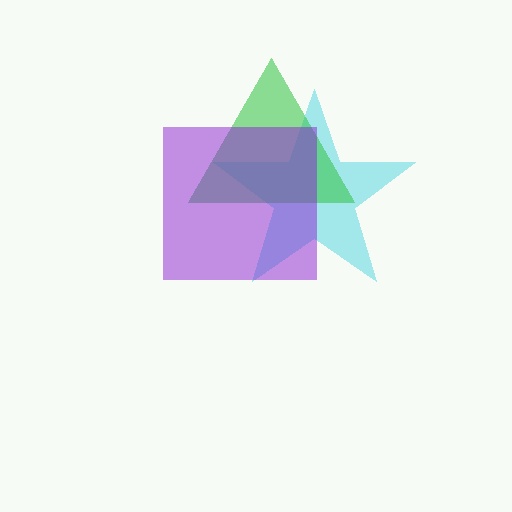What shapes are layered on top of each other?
The layered shapes are: a cyan star, a green triangle, a purple square.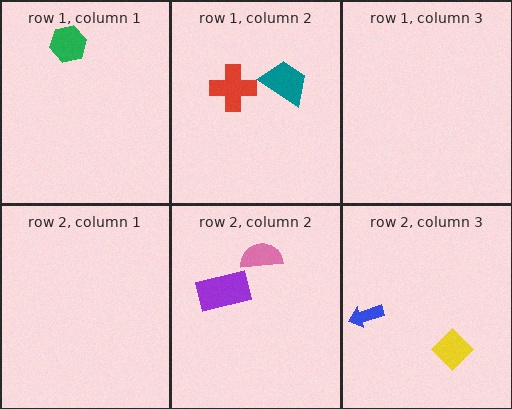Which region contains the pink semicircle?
The row 2, column 2 region.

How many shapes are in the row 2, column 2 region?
2.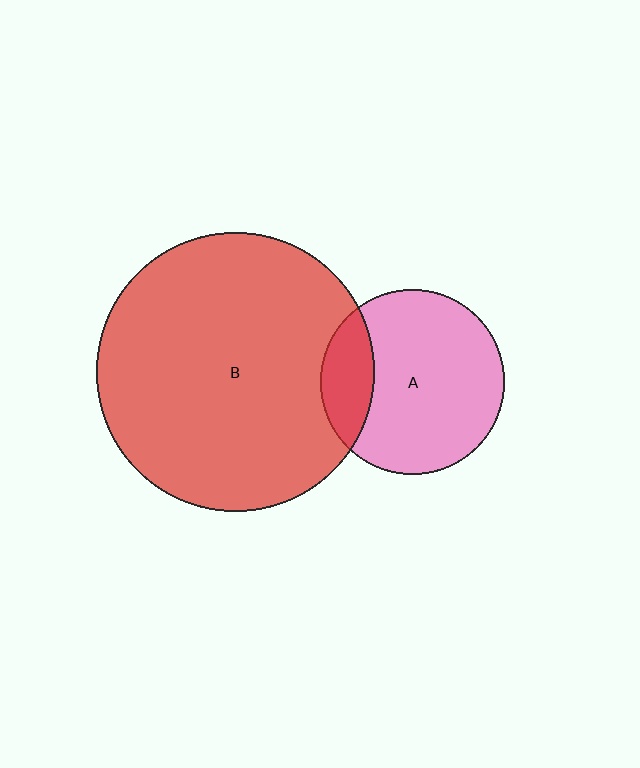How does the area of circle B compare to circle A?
Approximately 2.3 times.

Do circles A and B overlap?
Yes.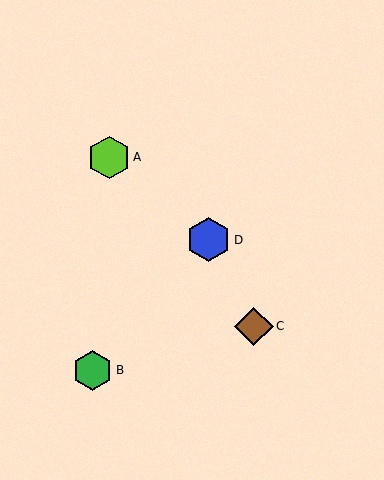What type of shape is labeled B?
Shape B is a green hexagon.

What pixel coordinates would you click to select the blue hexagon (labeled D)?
Click at (209, 240) to select the blue hexagon D.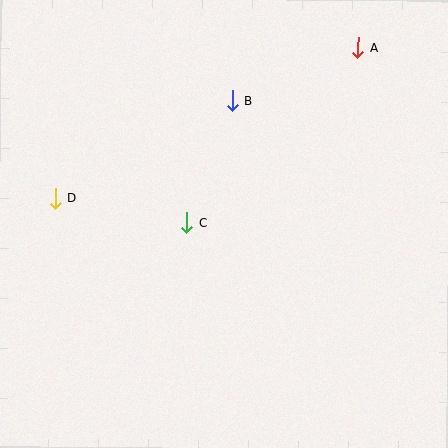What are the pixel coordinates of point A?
Point A is at (358, 48).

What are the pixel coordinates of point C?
Point C is at (187, 222).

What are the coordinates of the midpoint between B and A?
The midpoint between B and A is at (295, 75).